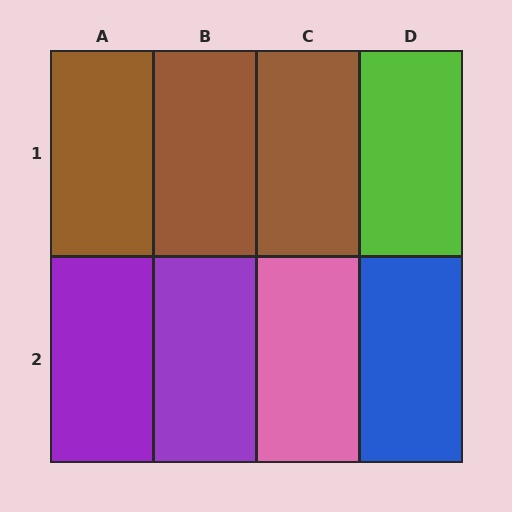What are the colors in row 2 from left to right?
Purple, purple, pink, blue.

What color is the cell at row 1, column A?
Brown.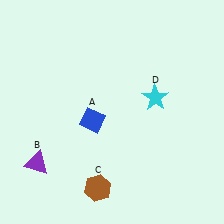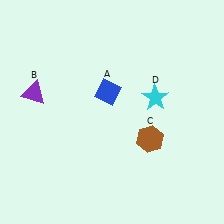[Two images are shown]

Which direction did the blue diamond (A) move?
The blue diamond (A) moved up.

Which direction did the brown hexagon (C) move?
The brown hexagon (C) moved right.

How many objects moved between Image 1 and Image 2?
3 objects moved between the two images.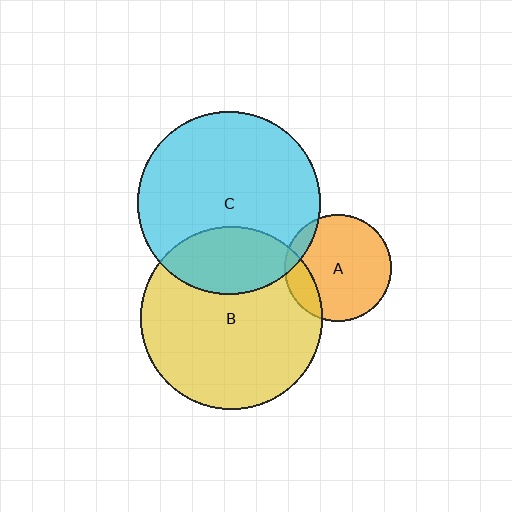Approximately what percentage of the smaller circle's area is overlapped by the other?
Approximately 25%.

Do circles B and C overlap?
Yes.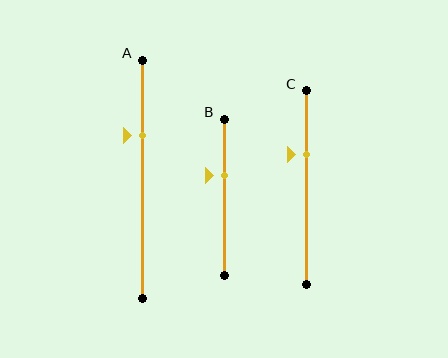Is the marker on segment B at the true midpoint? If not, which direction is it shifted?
No, the marker on segment B is shifted upward by about 14% of the segment length.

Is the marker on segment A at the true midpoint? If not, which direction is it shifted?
No, the marker on segment A is shifted upward by about 18% of the segment length.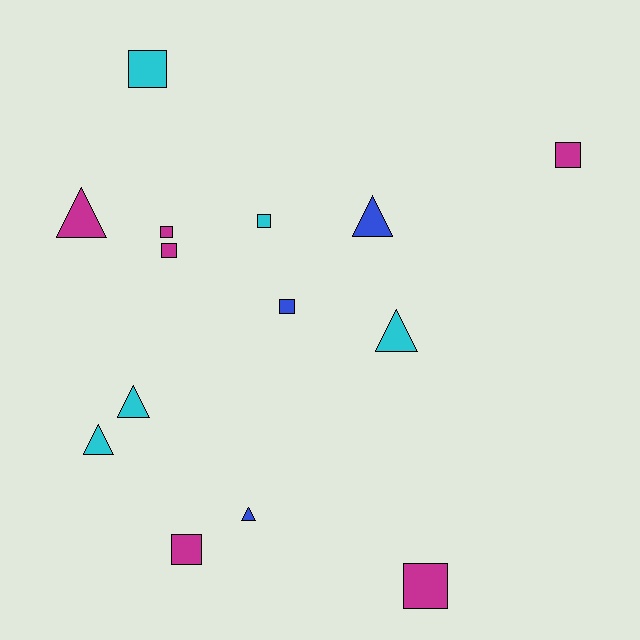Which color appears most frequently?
Magenta, with 6 objects.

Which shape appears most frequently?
Square, with 8 objects.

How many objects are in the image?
There are 14 objects.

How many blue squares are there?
There is 1 blue square.